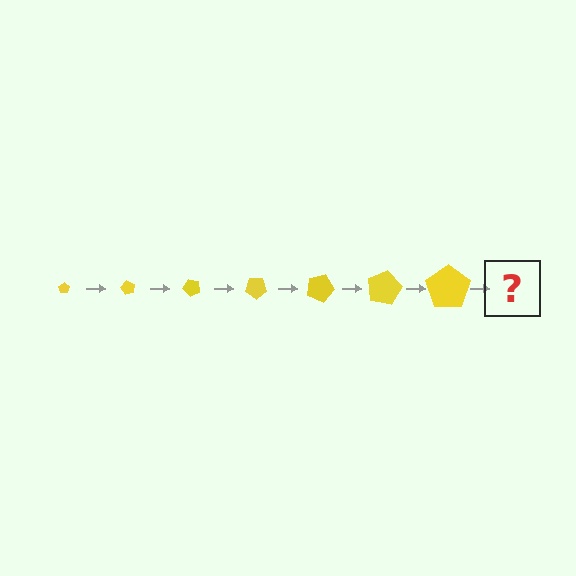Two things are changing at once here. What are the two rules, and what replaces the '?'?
The two rules are that the pentagon grows larger each step and it rotates 60 degrees each step. The '?' should be a pentagon, larger than the previous one and rotated 420 degrees from the start.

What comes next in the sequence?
The next element should be a pentagon, larger than the previous one and rotated 420 degrees from the start.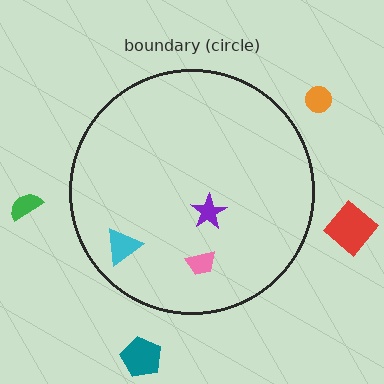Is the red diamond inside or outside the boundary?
Outside.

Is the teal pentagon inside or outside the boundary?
Outside.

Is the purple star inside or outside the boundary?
Inside.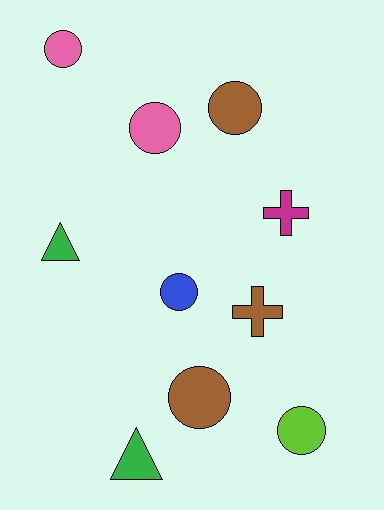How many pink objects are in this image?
There are 2 pink objects.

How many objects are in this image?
There are 10 objects.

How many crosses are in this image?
There are 2 crosses.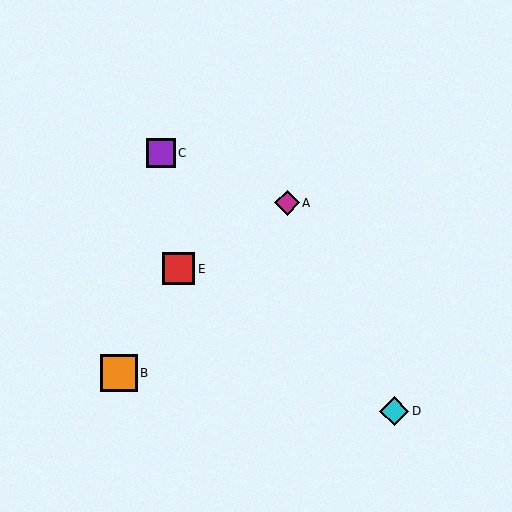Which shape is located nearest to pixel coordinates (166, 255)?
The red square (labeled E) at (179, 269) is nearest to that location.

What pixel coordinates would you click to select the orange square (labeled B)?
Click at (119, 373) to select the orange square B.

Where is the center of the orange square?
The center of the orange square is at (119, 373).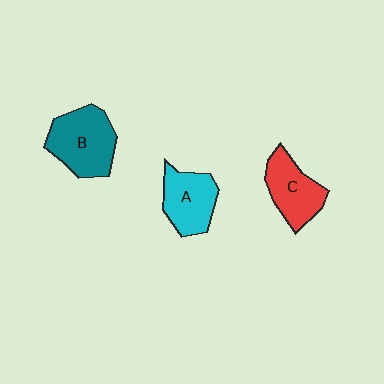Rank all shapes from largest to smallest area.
From largest to smallest: B (teal), A (cyan), C (red).